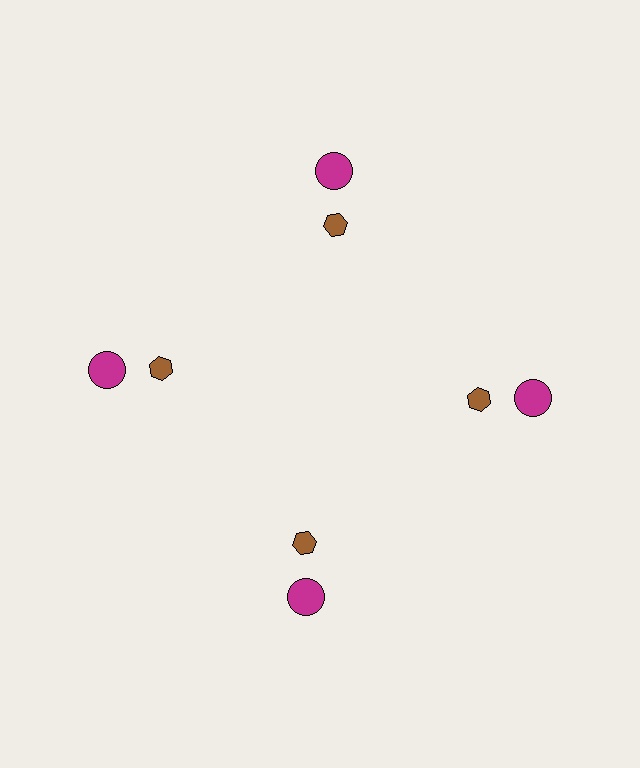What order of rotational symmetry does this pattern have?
This pattern has 4-fold rotational symmetry.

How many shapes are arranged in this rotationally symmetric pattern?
There are 8 shapes, arranged in 4 groups of 2.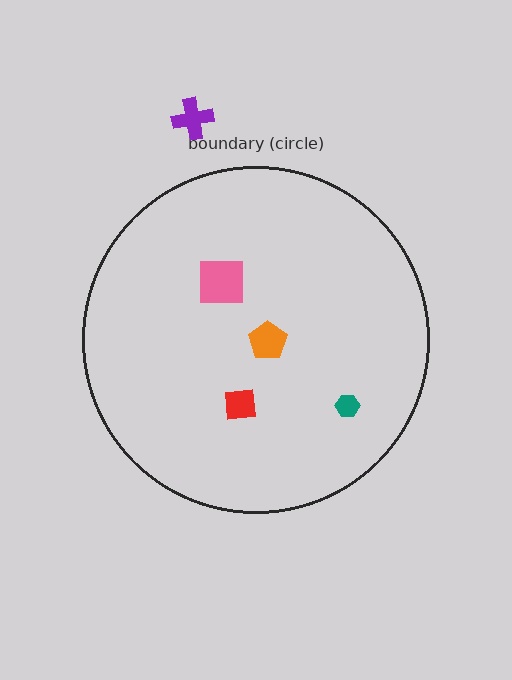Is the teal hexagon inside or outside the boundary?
Inside.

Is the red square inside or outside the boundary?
Inside.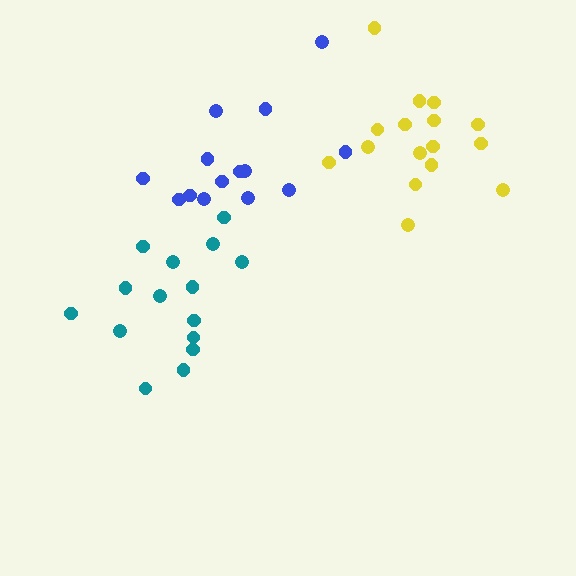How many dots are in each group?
Group 1: 14 dots, Group 2: 16 dots, Group 3: 15 dots (45 total).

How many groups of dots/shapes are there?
There are 3 groups.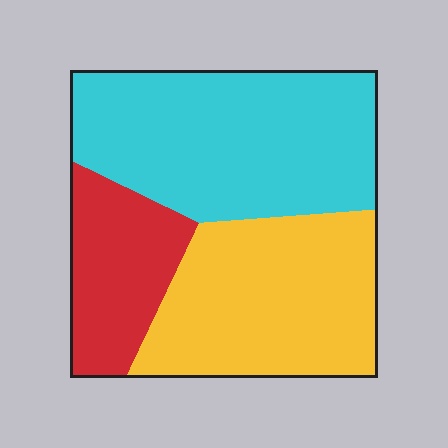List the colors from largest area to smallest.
From largest to smallest: cyan, yellow, red.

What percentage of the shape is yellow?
Yellow takes up about three eighths (3/8) of the shape.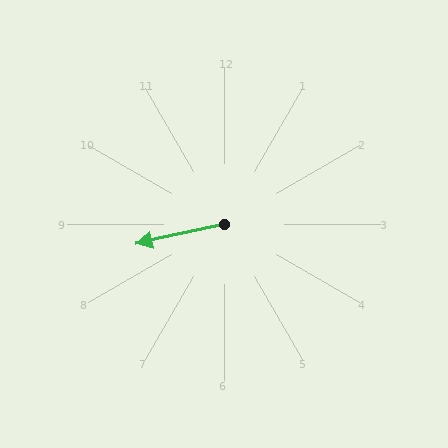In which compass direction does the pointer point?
West.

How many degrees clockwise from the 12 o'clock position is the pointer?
Approximately 258 degrees.